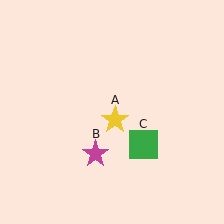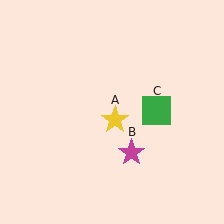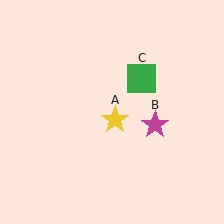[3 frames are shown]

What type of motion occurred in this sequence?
The magenta star (object B), green square (object C) rotated counterclockwise around the center of the scene.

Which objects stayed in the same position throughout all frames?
Yellow star (object A) remained stationary.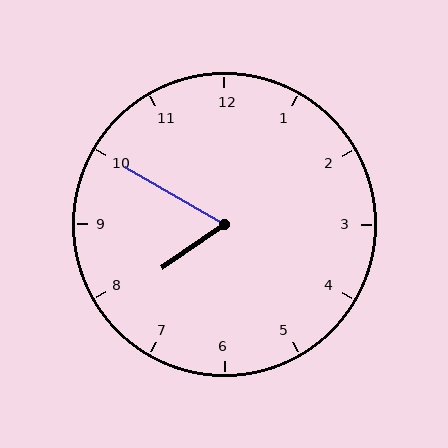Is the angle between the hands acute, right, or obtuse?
It is acute.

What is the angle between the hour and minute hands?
Approximately 65 degrees.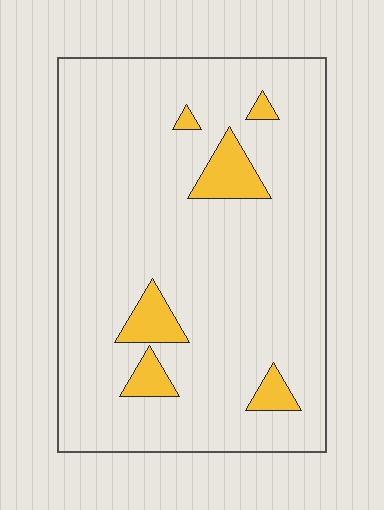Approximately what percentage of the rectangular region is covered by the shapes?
Approximately 10%.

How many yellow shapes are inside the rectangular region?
6.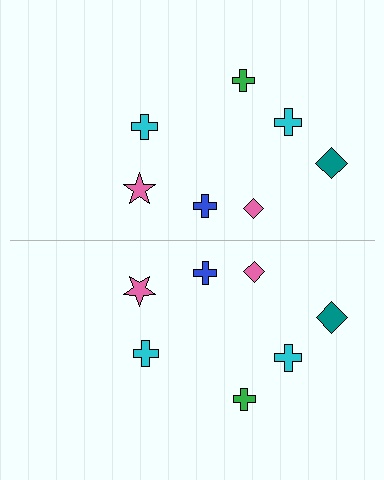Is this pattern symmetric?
Yes, this pattern has bilateral (reflection) symmetry.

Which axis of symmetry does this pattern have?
The pattern has a horizontal axis of symmetry running through the center of the image.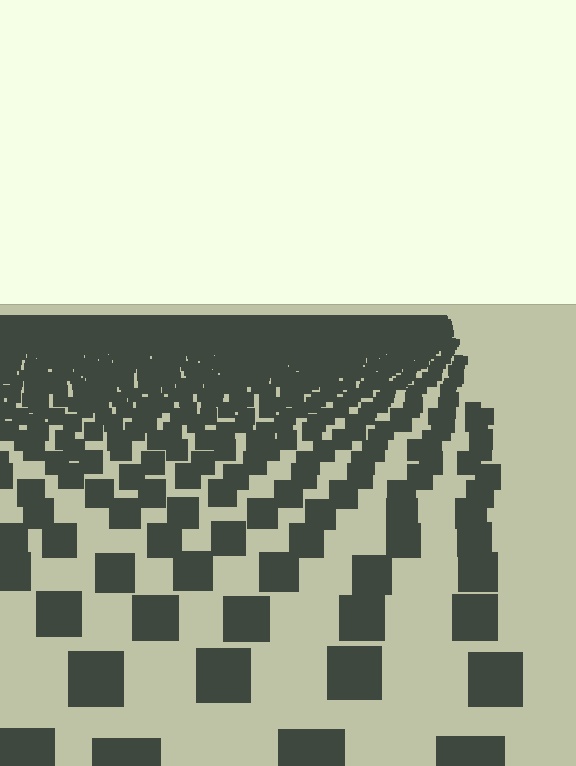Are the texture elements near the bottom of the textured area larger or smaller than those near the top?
Larger. Near the bottom, elements are closer to the viewer and appear at a bigger on-screen size.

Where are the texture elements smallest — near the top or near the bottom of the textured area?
Near the top.